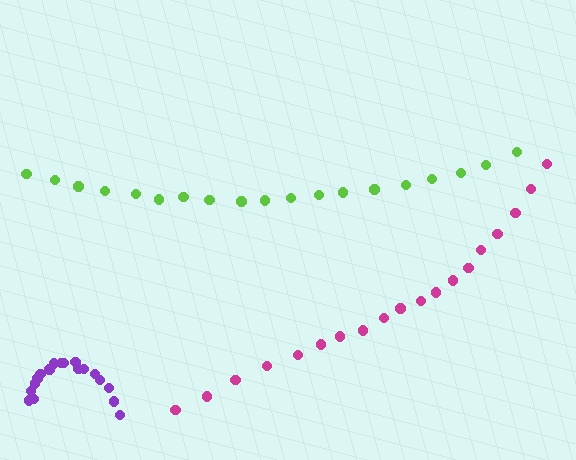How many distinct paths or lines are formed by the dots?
There are 3 distinct paths.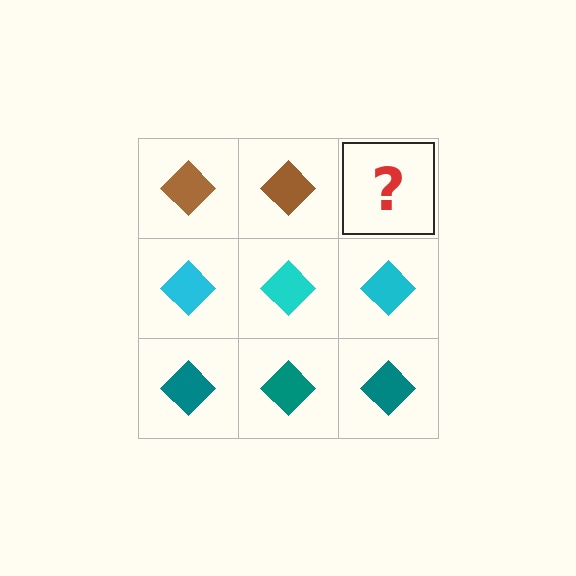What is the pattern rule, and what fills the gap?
The rule is that each row has a consistent color. The gap should be filled with a brown diamond.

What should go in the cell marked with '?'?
The missing cell should contain a brown diamond.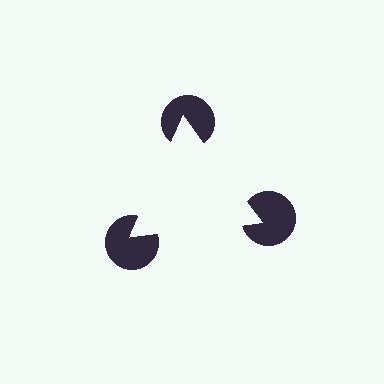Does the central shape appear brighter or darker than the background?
It typically appears slightly brighter than the background, even though no actual brightness change is drawn.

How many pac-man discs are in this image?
There are 3 — one at each vertex of the illusory triangle.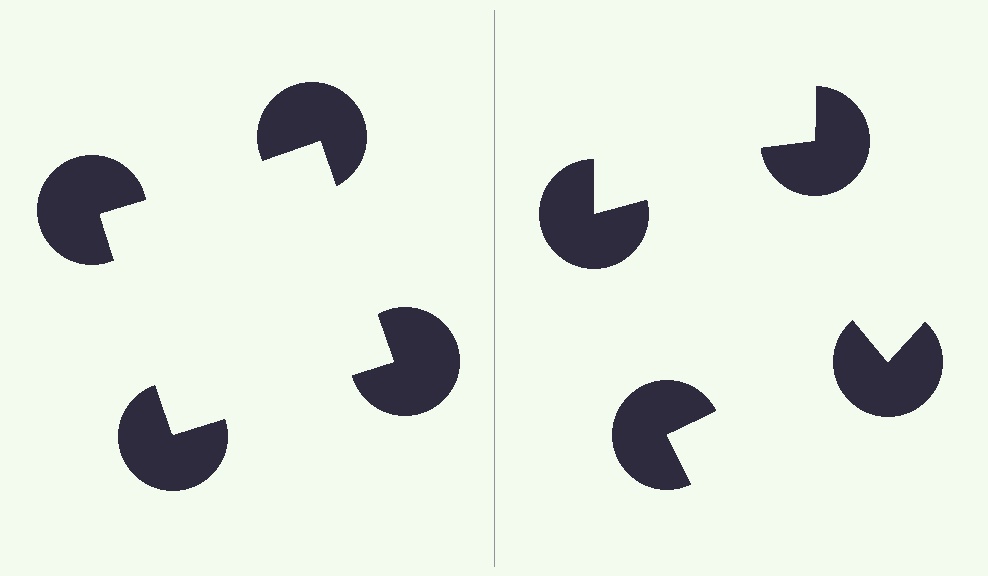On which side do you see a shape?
An illusory square appears on the left side. On the right side the wedge cuts are rotated, so no coherent shape forms.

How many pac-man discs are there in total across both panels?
8 — 4 on each side.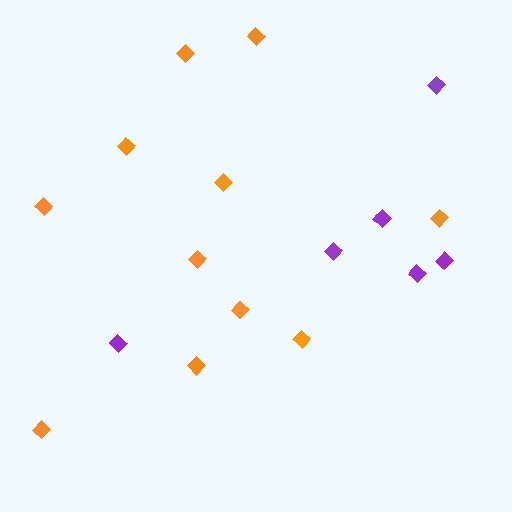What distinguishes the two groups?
There are 2 groups: one group of orange diamonds (11) and one group of purple diamonds (6).